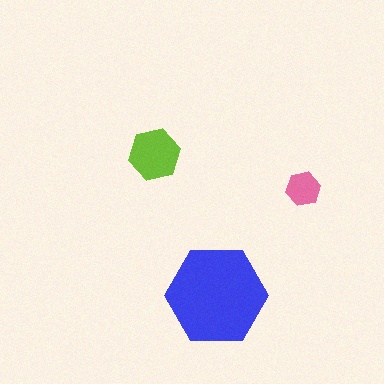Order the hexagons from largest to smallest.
the blue one, the lime one, the pink one.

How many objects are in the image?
There are 3 objects in the image.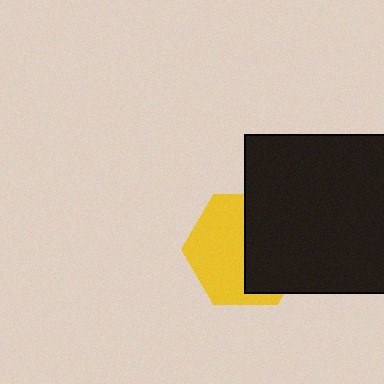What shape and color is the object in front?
The object in front is a black rectangle.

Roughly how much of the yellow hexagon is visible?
About half of it is visible (roughly 52%).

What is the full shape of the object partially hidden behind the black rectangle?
The partially hidden object is a yellow hexagon.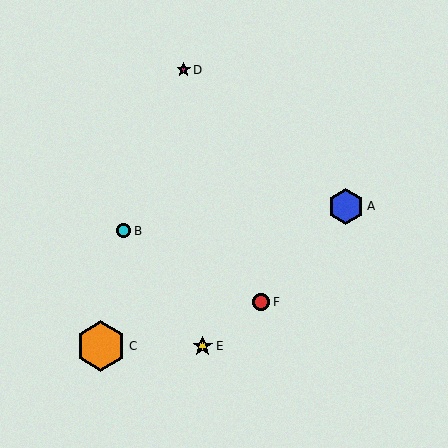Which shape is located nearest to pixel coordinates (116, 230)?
The cyan circle (labeled B) at (124, 231) is nearest to that location.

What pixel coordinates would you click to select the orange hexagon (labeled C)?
Click at (101, 346) to select the orange hexagon C.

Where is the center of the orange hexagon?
The center of the orange hexagon is at (101, 346).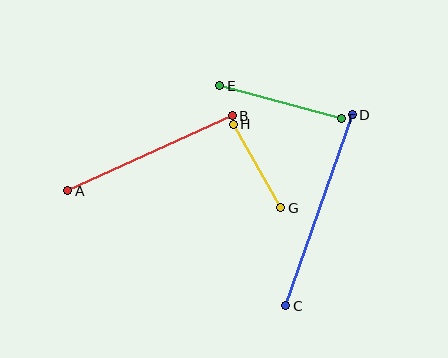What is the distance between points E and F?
The distance is approximately 126 pixels.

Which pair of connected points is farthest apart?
Points C and D are farthest apart.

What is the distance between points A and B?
The distance is approximately 181 pixels.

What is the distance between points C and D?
The distance is approximately 202 pixels.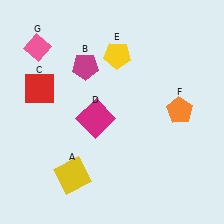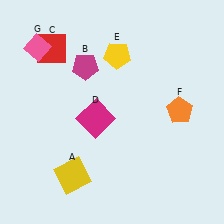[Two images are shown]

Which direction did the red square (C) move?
The red square (C) moved up.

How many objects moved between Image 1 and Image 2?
1 object moved between the two images.